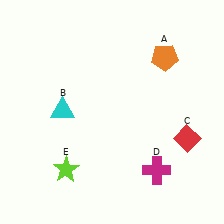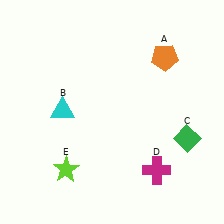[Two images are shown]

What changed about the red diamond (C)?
In Image 1, C is red. In Image 2, it changed to green.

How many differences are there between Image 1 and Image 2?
There is 1 difference between the two images.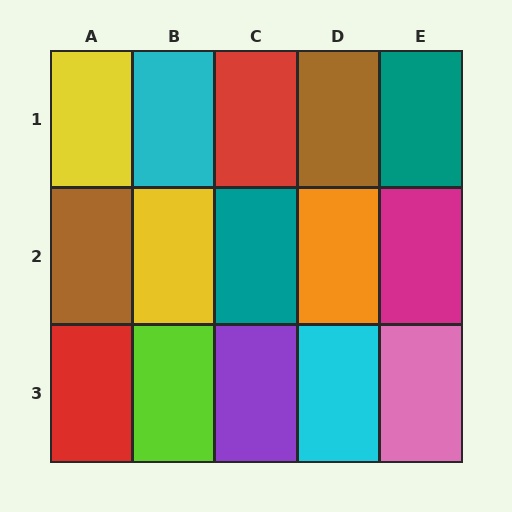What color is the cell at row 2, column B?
Yellow.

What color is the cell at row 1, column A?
Yellow.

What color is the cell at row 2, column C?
Teal.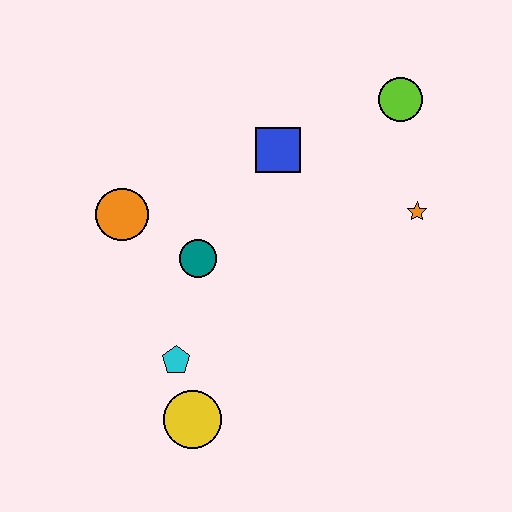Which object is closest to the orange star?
The lime circle is closest to the orange star.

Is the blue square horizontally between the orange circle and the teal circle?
No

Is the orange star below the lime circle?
Yes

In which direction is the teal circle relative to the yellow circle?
The teal circle is above the yellow circle.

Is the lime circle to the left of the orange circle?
No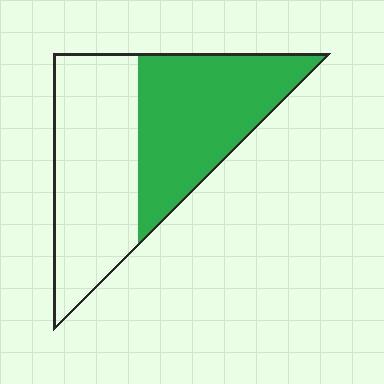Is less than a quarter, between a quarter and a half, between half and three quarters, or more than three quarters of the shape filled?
Between a quarter and a half.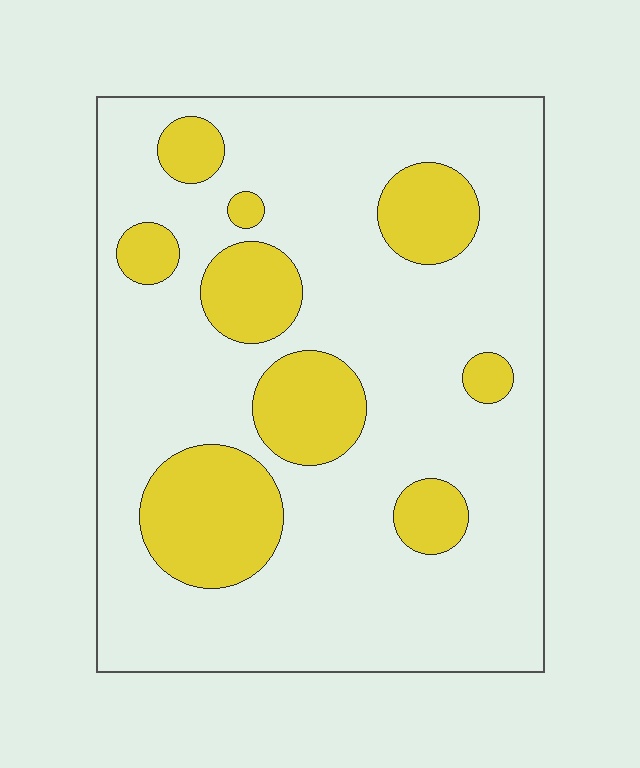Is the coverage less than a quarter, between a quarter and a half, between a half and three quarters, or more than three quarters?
Less than a quarter.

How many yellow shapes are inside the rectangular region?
9.